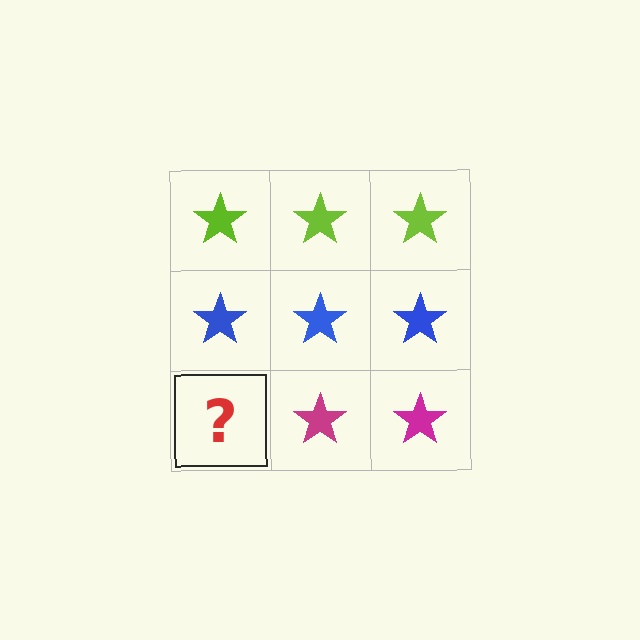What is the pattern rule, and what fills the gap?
The rule is that each row has a consistent color. The gap should be filled with a magenta star.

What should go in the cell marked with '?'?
The missing cell should contain a magenta star.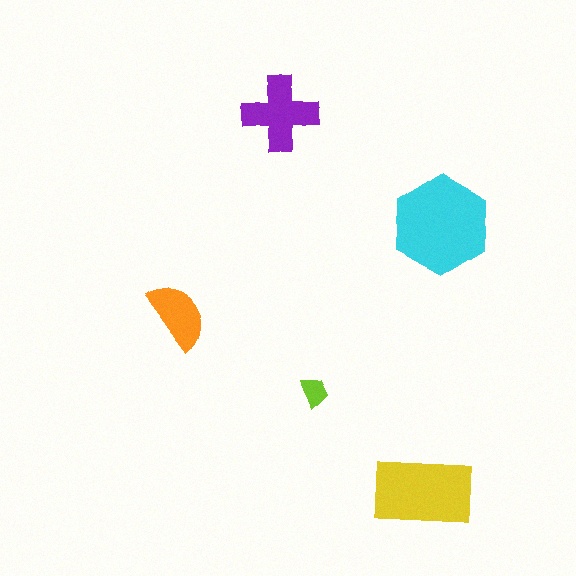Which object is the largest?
The cyan hexagon.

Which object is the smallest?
The lime trapezoid.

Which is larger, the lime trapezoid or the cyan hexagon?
The cyan hexagon.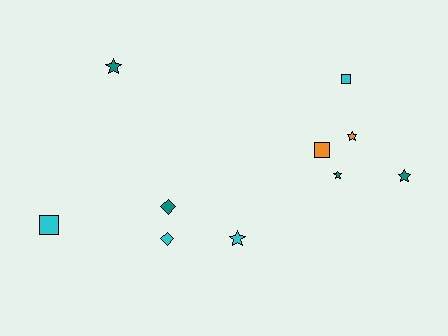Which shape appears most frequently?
Star, with 5 objects.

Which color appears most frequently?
Teal, with 4 objects.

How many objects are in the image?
There are 10 objects.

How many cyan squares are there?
There are 2 cyan squares.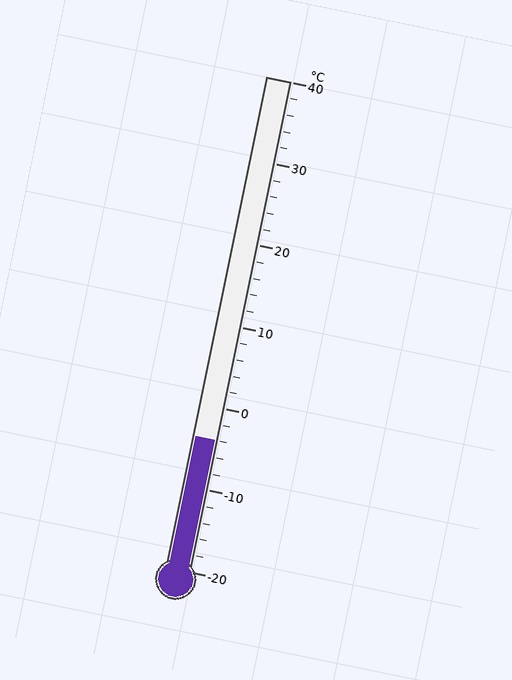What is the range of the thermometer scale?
The thermometer scale ranges from -20°C to 40°C.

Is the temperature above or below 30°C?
The temperature is below 30°C.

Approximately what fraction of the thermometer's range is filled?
The thermometer is filled to approximately 25% of its range.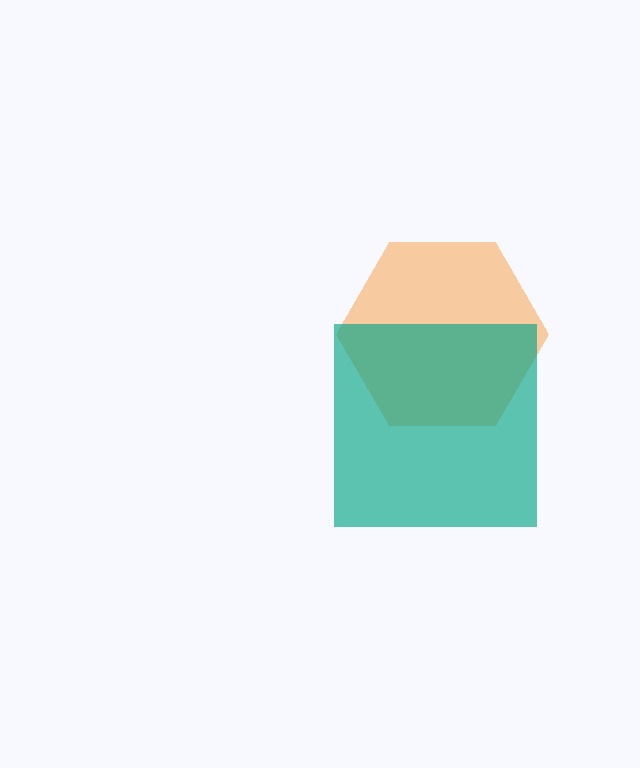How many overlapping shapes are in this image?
There are 2 overlapping shapes in the image.